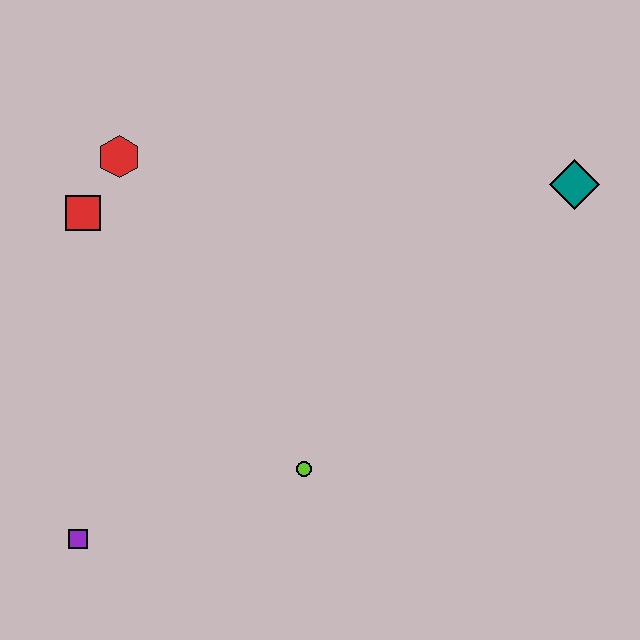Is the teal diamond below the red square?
No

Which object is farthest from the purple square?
The teal diamond is farthest from the purple square.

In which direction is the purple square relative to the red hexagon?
The purple square is below the red hexagon.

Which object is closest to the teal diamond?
The lime circle is closest to the teal diamond.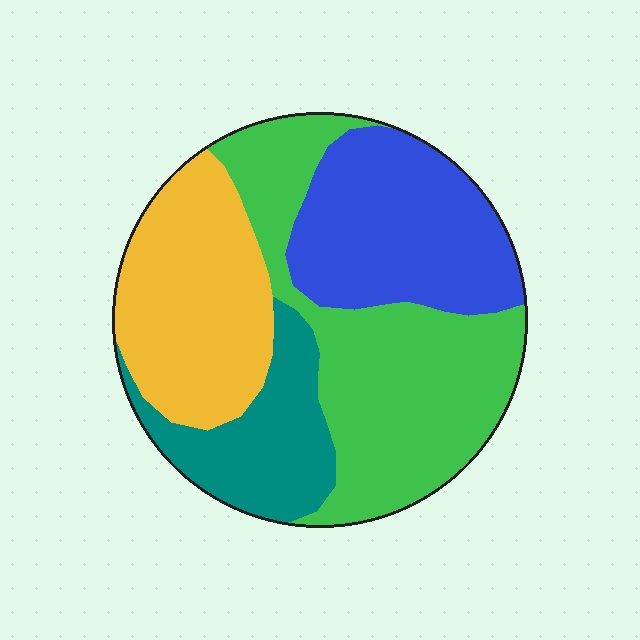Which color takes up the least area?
Teal, at roughly 15%.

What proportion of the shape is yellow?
Yellow takes up about one quarter (1/4) of the shape.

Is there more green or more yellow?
Green.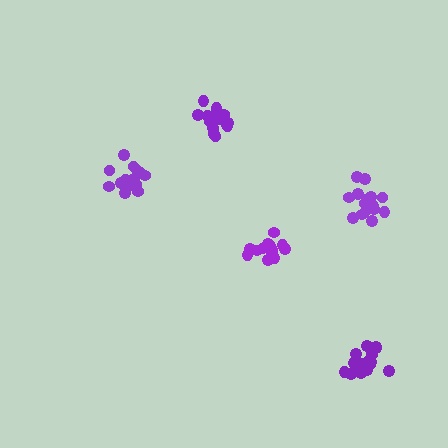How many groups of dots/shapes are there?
There are 5 groups.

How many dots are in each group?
Group 1: 14 dots, Group 2: 18 dots, Group 3: 15 dots, Group 4: 18 dots, Group 5: 15 dots (80 total).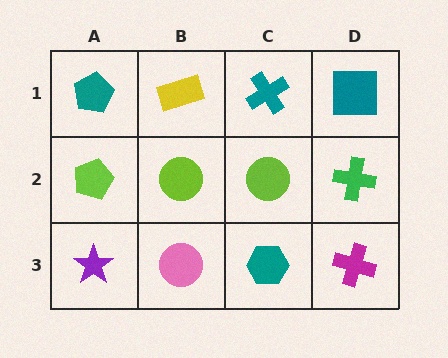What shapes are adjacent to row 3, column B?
A lime circle (row 2, column B), a purple star (row 3, column A), a teal hexagon (row 3, column C).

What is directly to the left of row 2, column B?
A lime pentagon.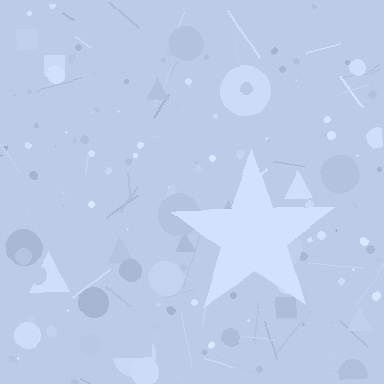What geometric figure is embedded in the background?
A star is embedded in the background.